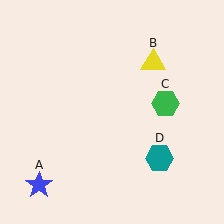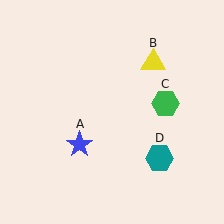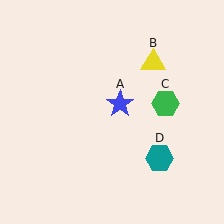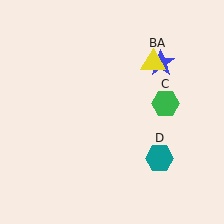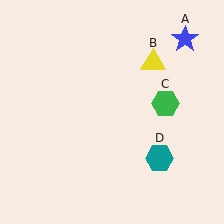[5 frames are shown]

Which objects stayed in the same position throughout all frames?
Yellow triangle (object B) and green hexagon (object C) and teal hexagon (object D) remained stationary.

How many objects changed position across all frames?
1 object changed position: blue star (object A).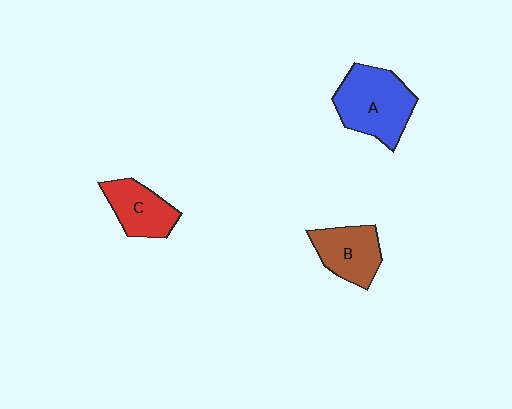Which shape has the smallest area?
Shape C (red).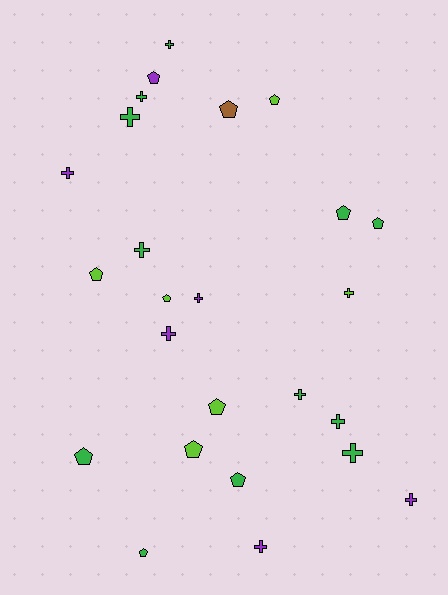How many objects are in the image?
There are 25 objects.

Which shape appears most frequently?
Cross, with 13 objects.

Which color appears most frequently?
Green, with 12 objects.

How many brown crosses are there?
There are no brown crosses.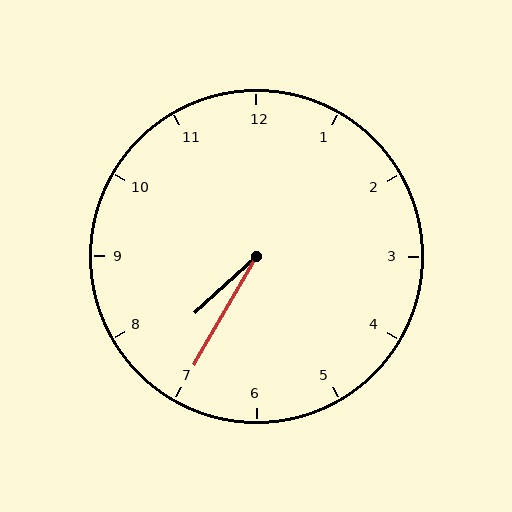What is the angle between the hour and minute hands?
Approximately 18 degrees.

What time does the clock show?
7:35.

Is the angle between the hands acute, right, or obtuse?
It is acute.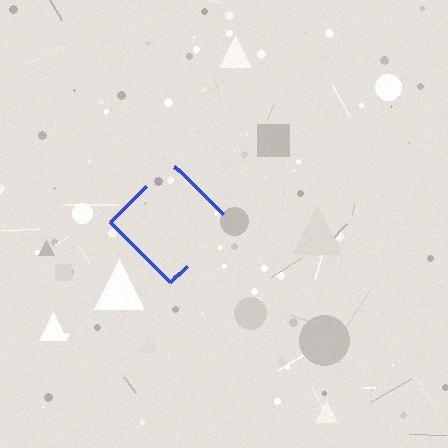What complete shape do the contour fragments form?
The contour fragments form a diamond.